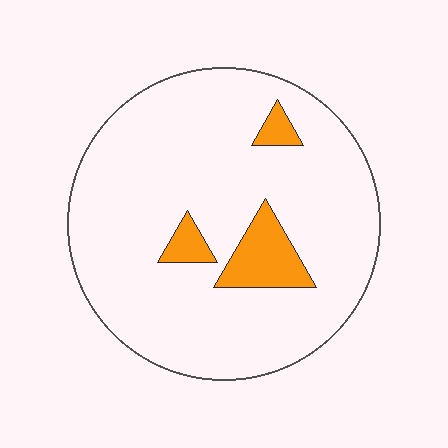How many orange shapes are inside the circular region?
3.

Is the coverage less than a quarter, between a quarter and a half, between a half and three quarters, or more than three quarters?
Less than a quarter.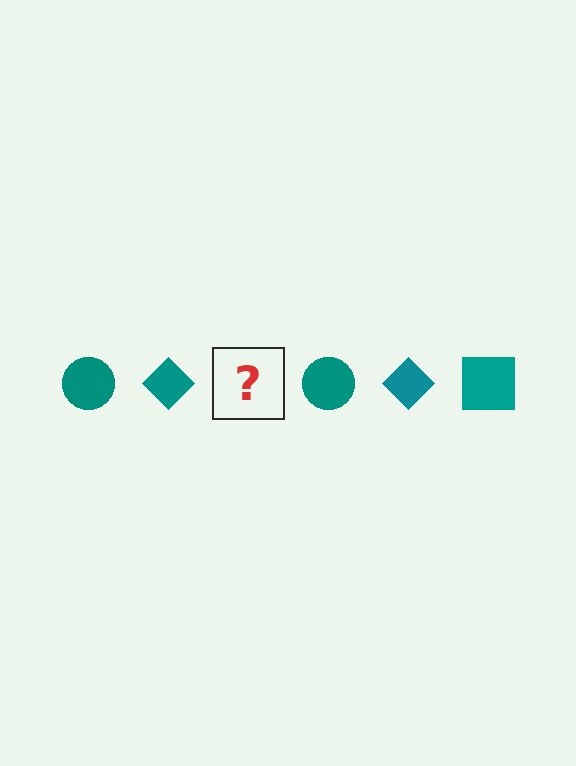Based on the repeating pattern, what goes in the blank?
The blank should be a teal square.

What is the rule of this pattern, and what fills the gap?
The rule is that the pattern cycles through circle, diamond, square shapes in teal. The gap should be filled with a teal square.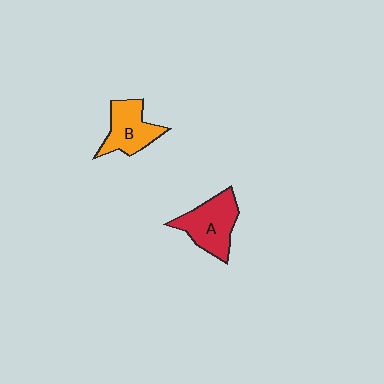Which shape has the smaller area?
Shape B (orange).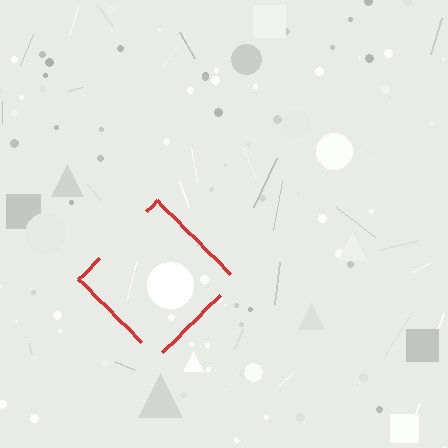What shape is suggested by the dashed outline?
The dashed outline suggests a diamond.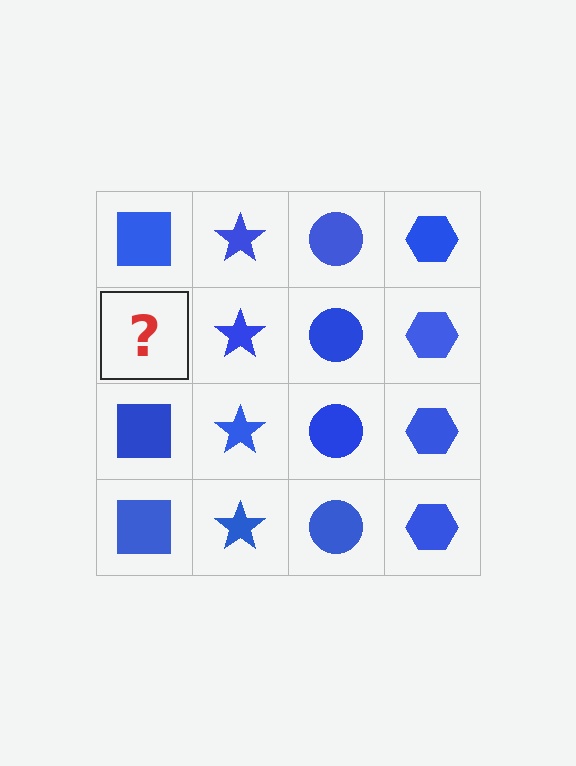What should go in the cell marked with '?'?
The missing cell should contain a blue square.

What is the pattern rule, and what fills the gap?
The rule is that each column has a consistent shape. The gap should be filled with a blue square.